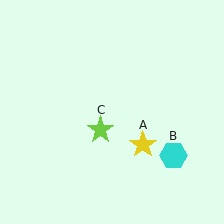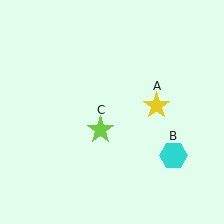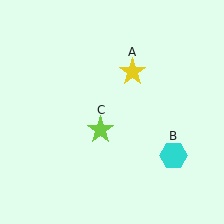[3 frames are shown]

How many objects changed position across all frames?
1 object changed position: yellow star (object A).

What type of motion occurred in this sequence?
The yellow star (object A) rotated counterclockwise around the center of the scene.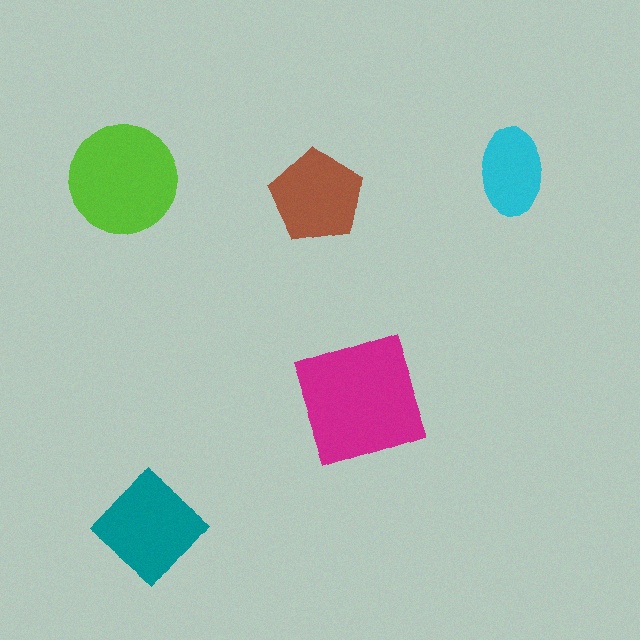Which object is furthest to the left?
The lime circle is leftmost.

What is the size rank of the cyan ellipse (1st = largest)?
5th.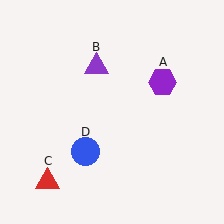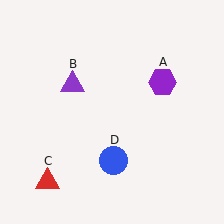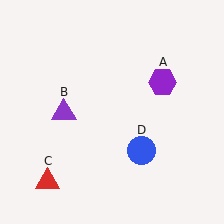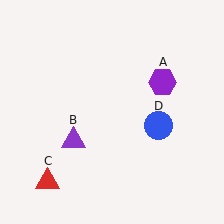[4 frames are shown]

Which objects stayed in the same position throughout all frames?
Purple hexagon (object A) and red triangle (object C) remained stationary.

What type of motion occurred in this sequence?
The purple triangle (object B), blue circle (object D) rotated counterclockwise around the center of the scene.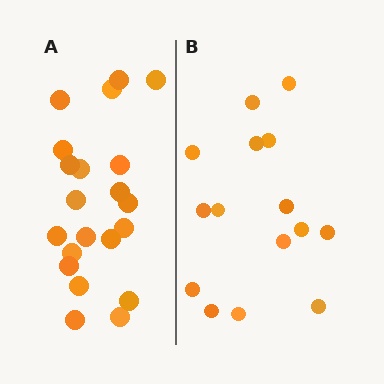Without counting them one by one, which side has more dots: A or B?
Region A (the left region) has more dots.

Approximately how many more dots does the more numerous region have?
Region A has about 6 more dots than region B.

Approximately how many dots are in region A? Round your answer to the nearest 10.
About 20 dots. (The exact count is 21, which rounds to 20.)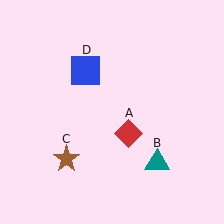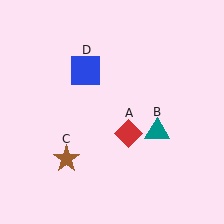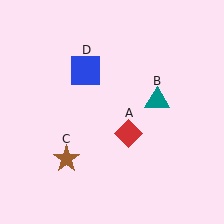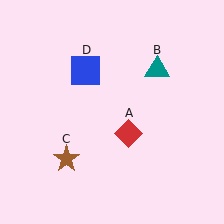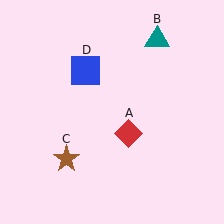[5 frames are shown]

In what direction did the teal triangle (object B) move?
The teal triangle (object B) moved up.